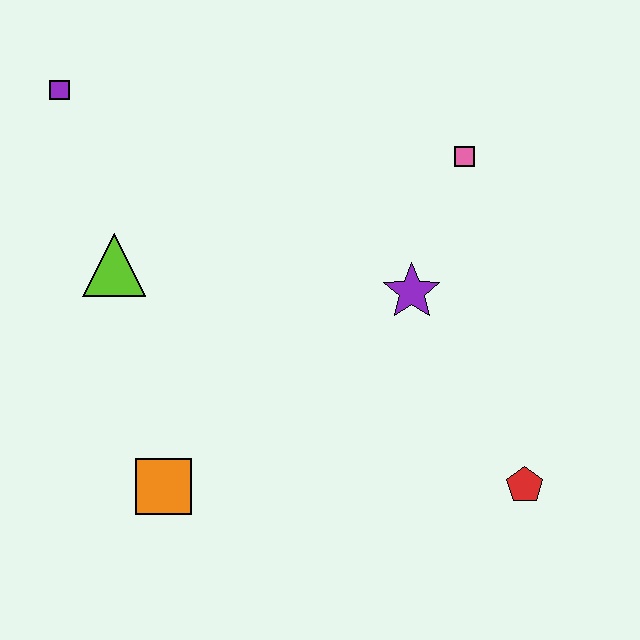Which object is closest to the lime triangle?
The purple square is closest to the lime triangle.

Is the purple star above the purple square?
No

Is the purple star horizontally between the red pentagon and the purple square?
Yes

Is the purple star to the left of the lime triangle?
No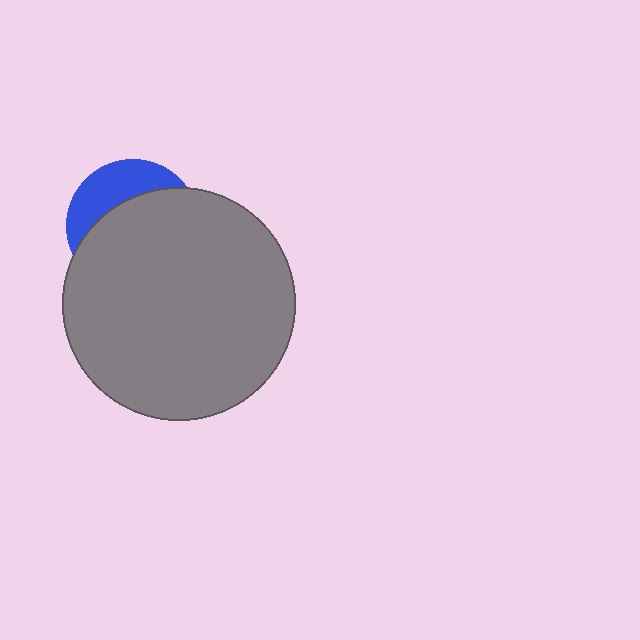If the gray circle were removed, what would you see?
You would see the complete blue circle.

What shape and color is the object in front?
The object in front is a gray circle.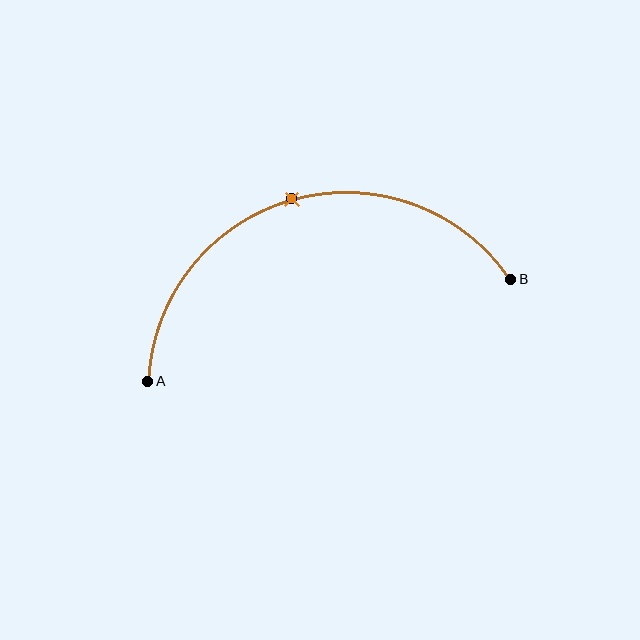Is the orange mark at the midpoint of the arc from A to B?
Yes. The orange mark lies on the arc at equal arc-length from both A and B — it is the arc midpoint.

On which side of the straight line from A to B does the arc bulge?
The arc bulges above the straight line connecting A and B.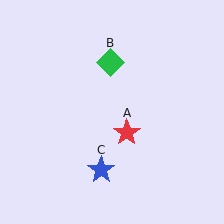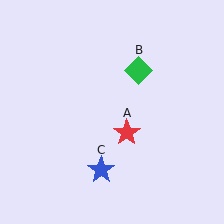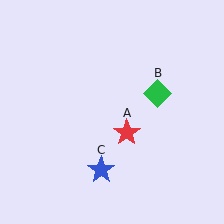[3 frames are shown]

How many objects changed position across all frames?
1 object changed position: green diamond (object B).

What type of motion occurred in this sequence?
The green diamond (object B) rotated clockwise around the center of the scene.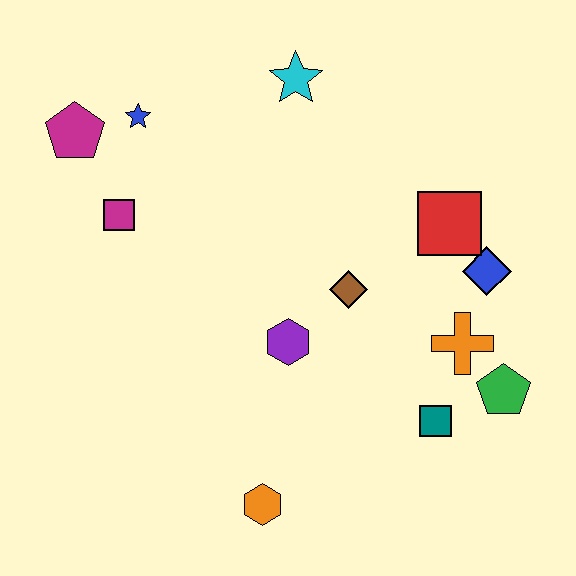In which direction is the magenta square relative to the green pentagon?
The magenta square is to the left of the green pentagon.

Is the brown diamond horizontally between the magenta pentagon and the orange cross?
Yes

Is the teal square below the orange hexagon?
No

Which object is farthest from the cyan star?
The orange hexagon is farthest from the cyan star.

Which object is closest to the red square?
The blue diamond is closest to the red square.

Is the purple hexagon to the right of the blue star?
Yes